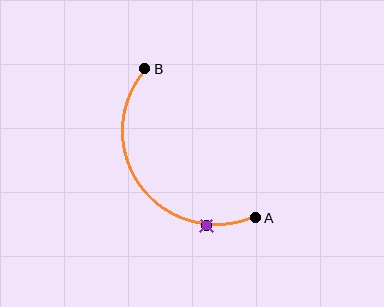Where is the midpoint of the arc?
The arc midpoint is the point on the curve farthest from the straight line joining A and B. It sits below and to the left of that line.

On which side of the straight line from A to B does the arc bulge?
The arc bulges below and to the left of the straight line connecting A and B.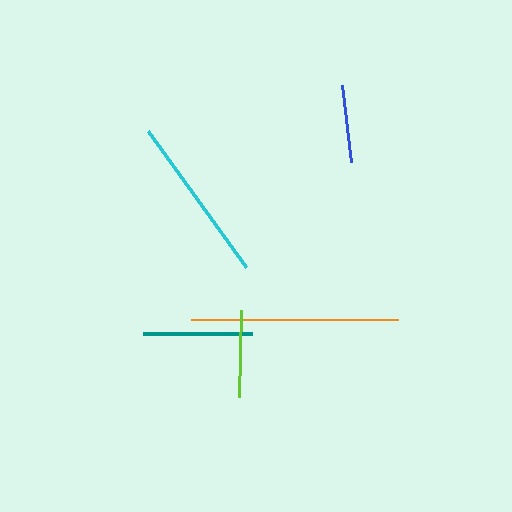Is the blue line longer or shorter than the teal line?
The teal line is longer than the blue line.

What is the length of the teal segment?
The teal segment is approximately 109 pixels long.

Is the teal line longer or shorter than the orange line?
The orange line is longer than the teal line.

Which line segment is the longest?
The orange line is the longest at approximately 207 pixels.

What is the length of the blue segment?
The blue segment is approximately 78 pixels long.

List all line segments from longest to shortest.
From longest to shortest: orange, cyan, teal, lime, blue.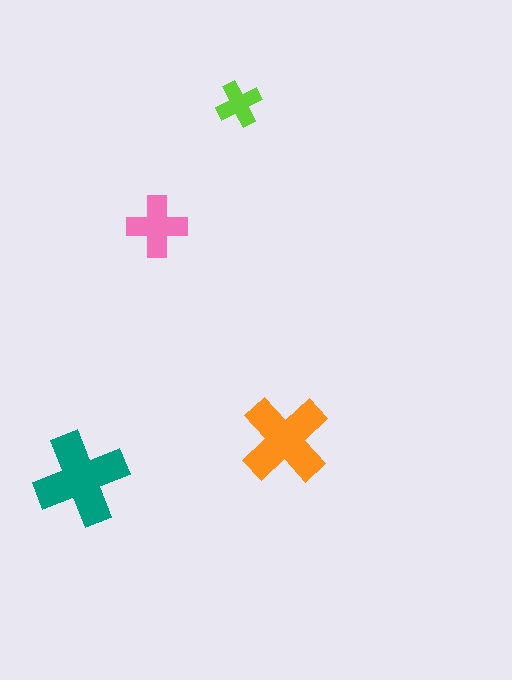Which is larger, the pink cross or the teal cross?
The teal one.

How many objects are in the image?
There are 4 objects in the image.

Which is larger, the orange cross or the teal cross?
The teal one.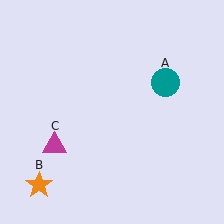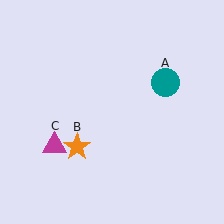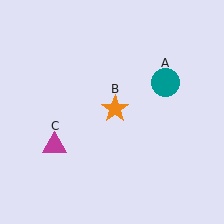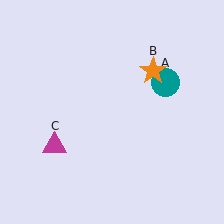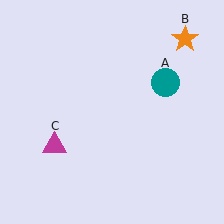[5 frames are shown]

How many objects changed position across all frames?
1 object changed position: orange star (object B).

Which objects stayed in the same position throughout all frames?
Teal circle (object A) and magenta triangle (object C) remained stationary.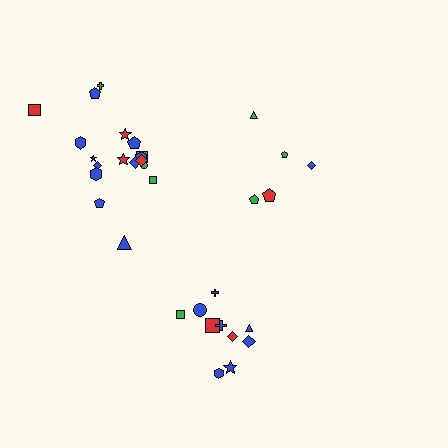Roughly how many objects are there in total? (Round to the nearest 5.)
Roughly 35 objects in total.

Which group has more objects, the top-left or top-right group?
The top-left group.